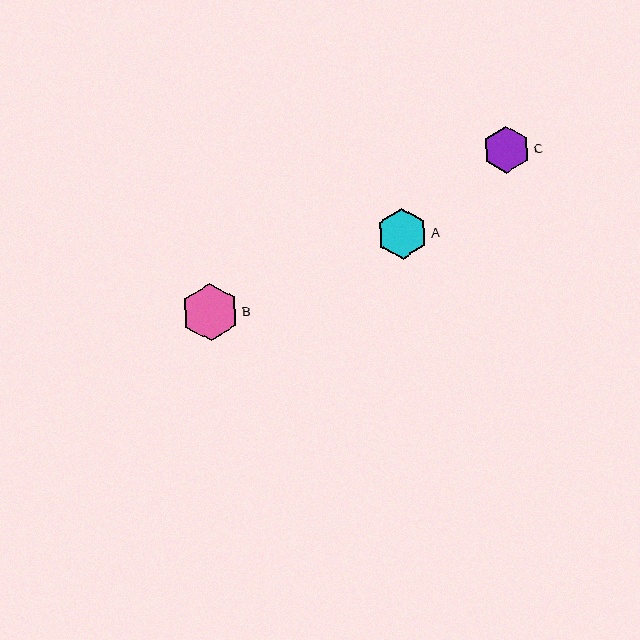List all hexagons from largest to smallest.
From largest to smallest: B, A, C.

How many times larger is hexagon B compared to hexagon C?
Hexagon B is approximately 1.2 times the size of hexagon C.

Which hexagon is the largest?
Hexagon B is the largest with a size of approximately 57 pixels.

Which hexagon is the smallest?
Hexagon C is the smallest with a size of approximately 48 pixels.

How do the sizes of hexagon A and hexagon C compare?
Hexagon A and hexagon C are approximately the same size.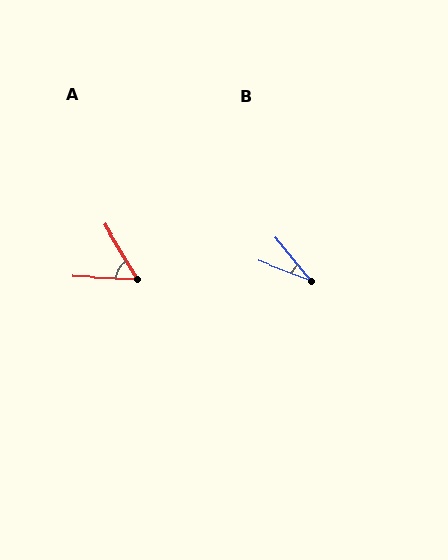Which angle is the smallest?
B, at approximately 31 degrees.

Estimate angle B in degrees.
Approximately 31 degrees.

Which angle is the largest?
A, at approximately 56 degrees.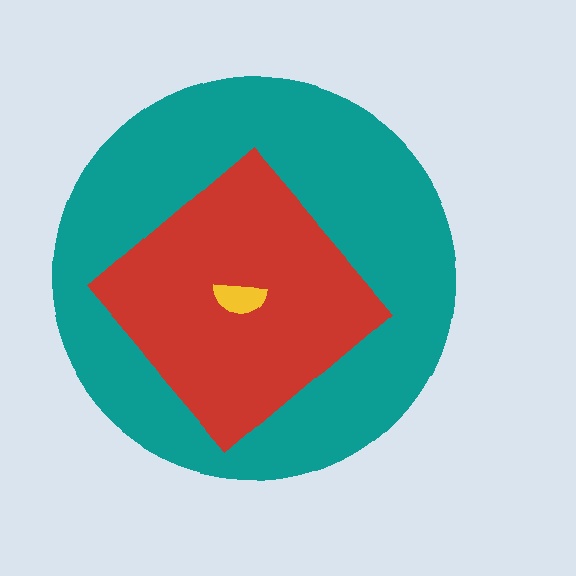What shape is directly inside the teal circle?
The red diamond.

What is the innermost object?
The yellow semicircle.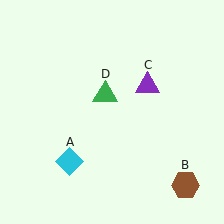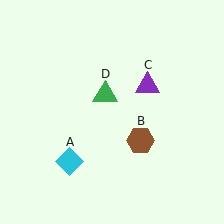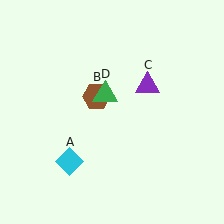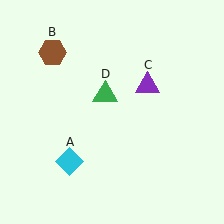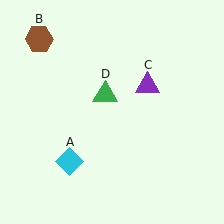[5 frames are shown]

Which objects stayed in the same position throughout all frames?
Cyan diamond (object A) and purple triangle (object C) and green triangle (object D) remained stationary.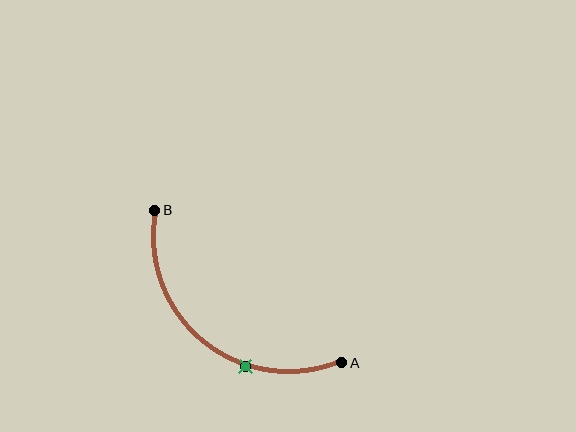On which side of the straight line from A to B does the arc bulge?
The arc bulges below and to the left of the straight line connecting A and B.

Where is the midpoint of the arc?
The arc midpoint is the point on the curve farthest from the straight line joining A and B. It sits below and to the left of that line.